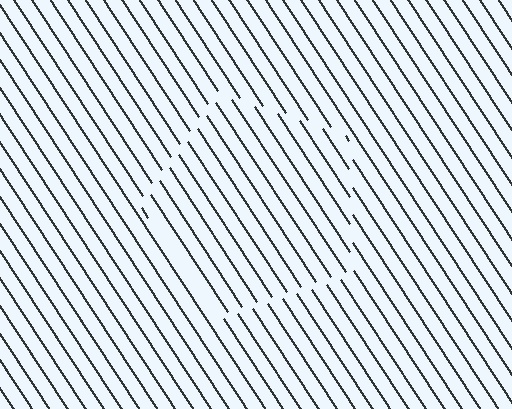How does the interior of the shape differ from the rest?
The interior of the shape contains the same grating, shifted by half a period — the contour is defined by the phase discontinuity where line-ends from the inner and outer gratings abut.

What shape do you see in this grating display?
An illusory pentagon. The interior of the shape contains the same grating, shifted by half a period — the contour is defined by the phase discontinuity where line-ends from the inner and outer gratings abut.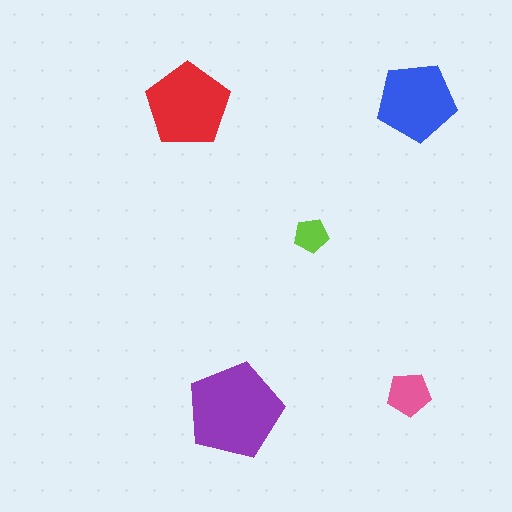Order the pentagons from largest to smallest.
the purple one, the red one, the blue one, the pink one, the lime one.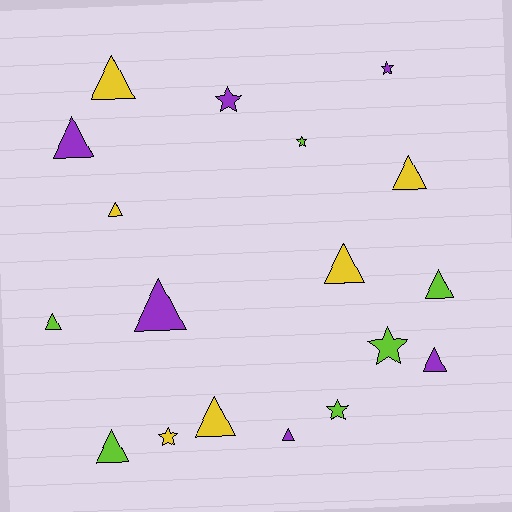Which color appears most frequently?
Lime, with 6 objects.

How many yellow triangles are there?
There are 5 yellow triangles.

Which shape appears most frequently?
Triangle, with 12 objects.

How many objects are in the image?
There are 18 objects.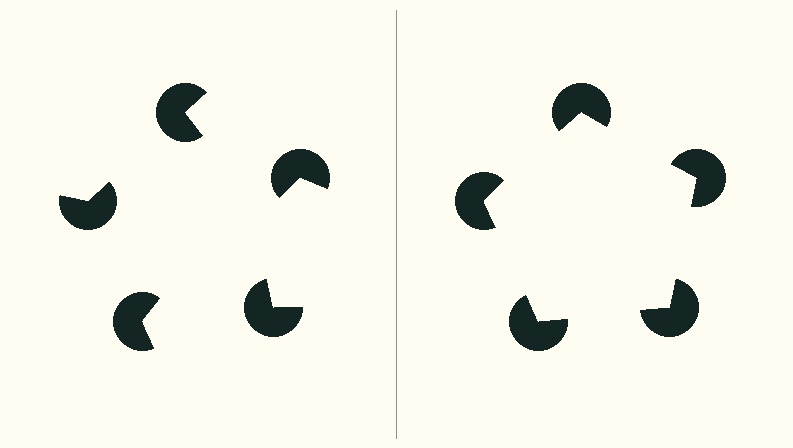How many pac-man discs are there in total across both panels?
10 — 5 on each side.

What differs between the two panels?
The pac-man discs are positioned identically on both sides; only the wedge orientations differ. On the right they align to a pentagon; on the left they are misaligned.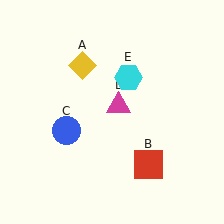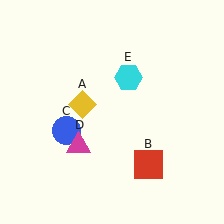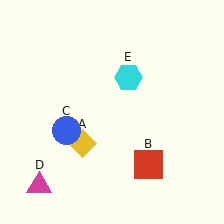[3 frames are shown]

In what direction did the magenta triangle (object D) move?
The magenta triangle (object D) moved down and to the left.